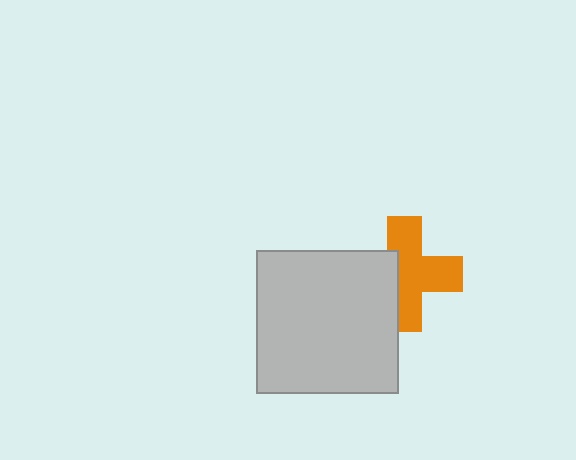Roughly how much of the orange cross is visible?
About half of it is visible (roughly 64%).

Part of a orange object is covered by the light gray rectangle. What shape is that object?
It is a cross.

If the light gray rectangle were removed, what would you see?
You would see the complete orange cross.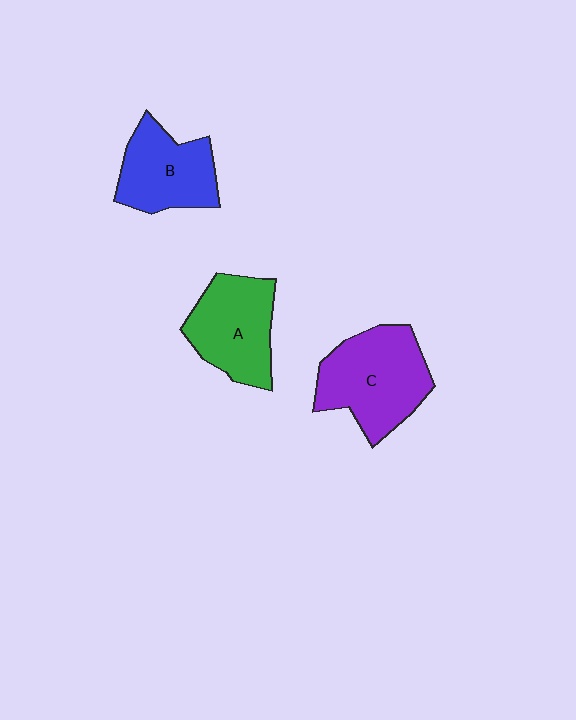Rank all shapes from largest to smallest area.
From largest to smallest: C (purple), A (green), B (blue).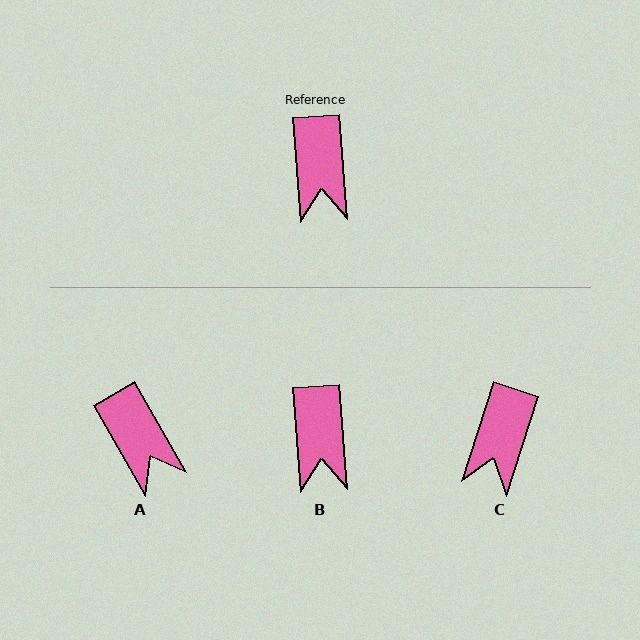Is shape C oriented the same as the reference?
No, it is off by about 22 degrees.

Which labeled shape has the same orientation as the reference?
B.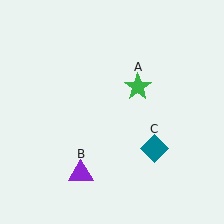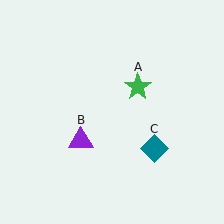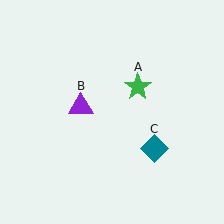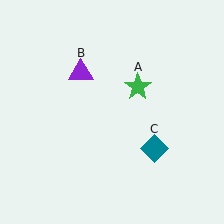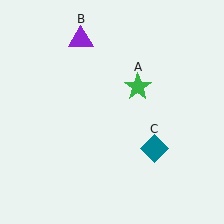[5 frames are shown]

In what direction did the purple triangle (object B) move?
The purple triangle (object B) moved up.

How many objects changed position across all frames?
1 object changed position: purple triangle (object B).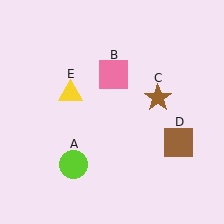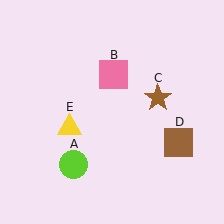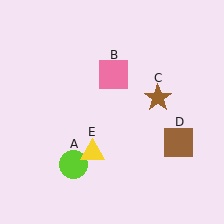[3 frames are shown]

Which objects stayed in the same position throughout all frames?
Lime circle (object A) and pink square (object B) and brown star (object C) and brown square (object D) remained stationary.